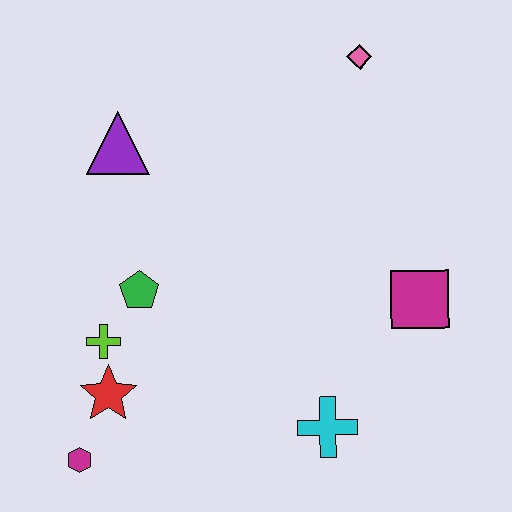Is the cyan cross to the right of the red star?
Yes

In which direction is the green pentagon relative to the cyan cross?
The green pentagon is to the left of the cyan cross.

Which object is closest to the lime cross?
The red star is closest to the lime cross.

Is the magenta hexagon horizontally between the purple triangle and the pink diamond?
No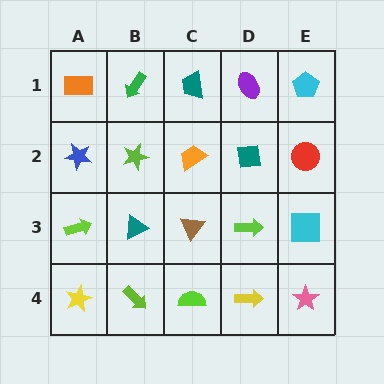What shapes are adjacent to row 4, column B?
A teal triangle (row 3, column B), a yellow star (row 4, column A), a lime semicircle (row 4, column C).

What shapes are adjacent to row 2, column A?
An orange rectangle (row 1, column A), a lime arrow (row 3, column A), a lime star (row 2, column B).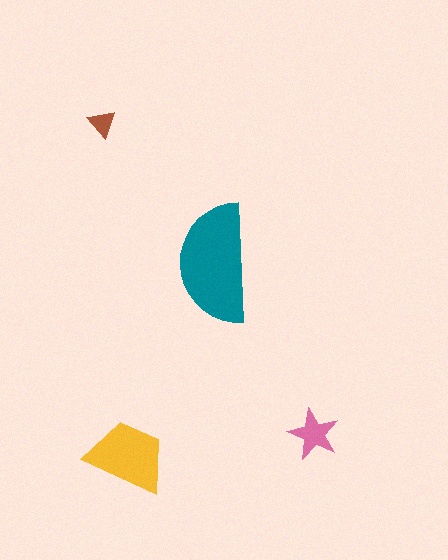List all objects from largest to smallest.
The teal semicircle, the yellow trapezoid, the pink star, the brown triangle.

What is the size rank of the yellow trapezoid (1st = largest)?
2nd.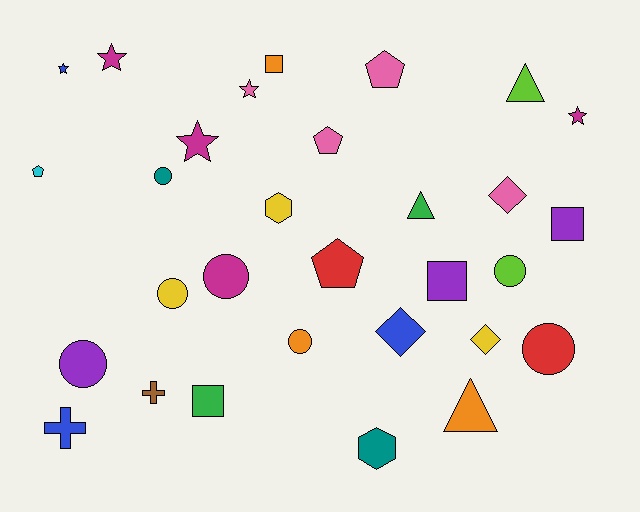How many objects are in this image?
There are 30 objects.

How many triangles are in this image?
There are 3 triangles.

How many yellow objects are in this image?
There are 3 yellow objects.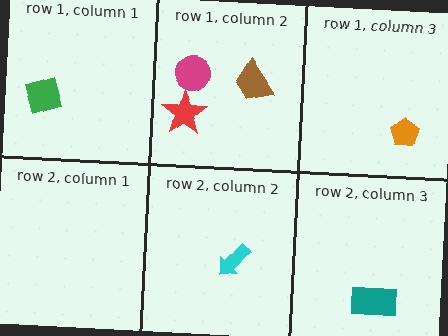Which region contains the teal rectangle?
The row 2, column 3 region.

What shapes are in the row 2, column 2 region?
The cyan arrow.